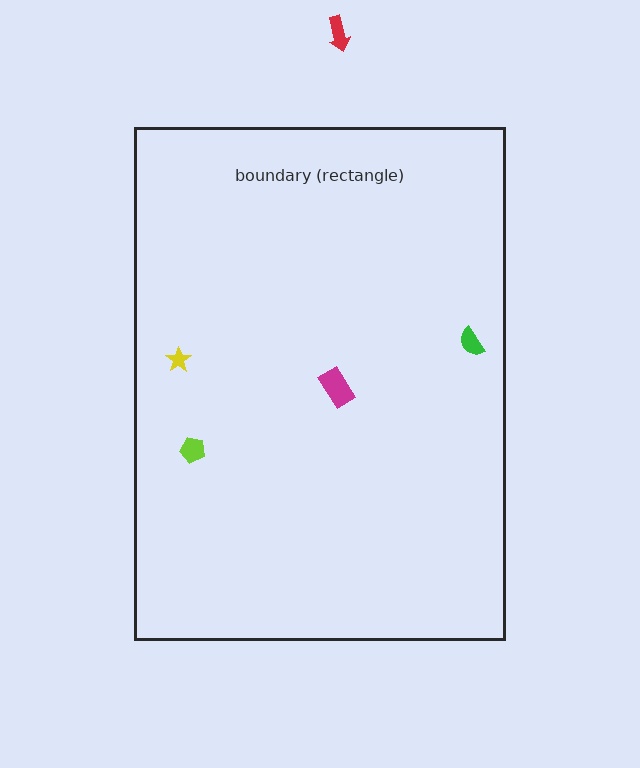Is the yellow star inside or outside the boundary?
Inside.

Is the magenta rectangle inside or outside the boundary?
Inside.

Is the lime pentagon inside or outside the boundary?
Inside.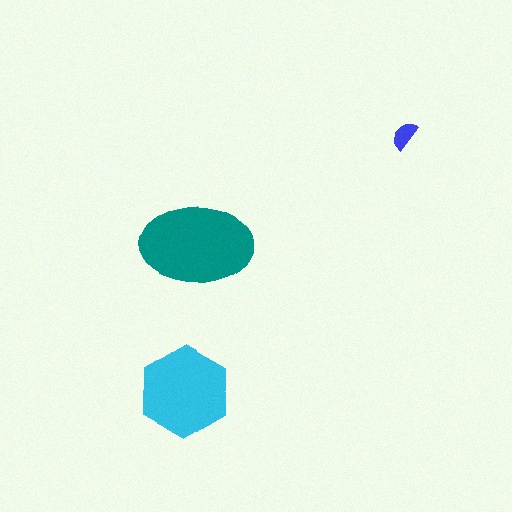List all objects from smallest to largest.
The blue semicircle, the cyan hexagon, the teal ellipse.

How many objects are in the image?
There are 3 objects in the image.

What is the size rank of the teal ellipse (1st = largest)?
1st.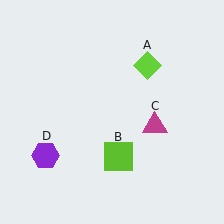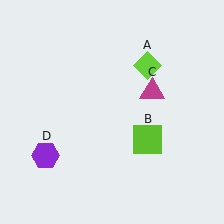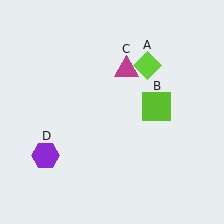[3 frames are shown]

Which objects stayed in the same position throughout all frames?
Lime diamond (object A) and purple hexagon (object D) remained stationary.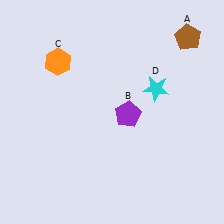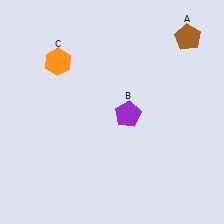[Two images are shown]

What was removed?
The cyan star (D) was removed in Image 2.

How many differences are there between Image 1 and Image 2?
There is 1 difference between the two images.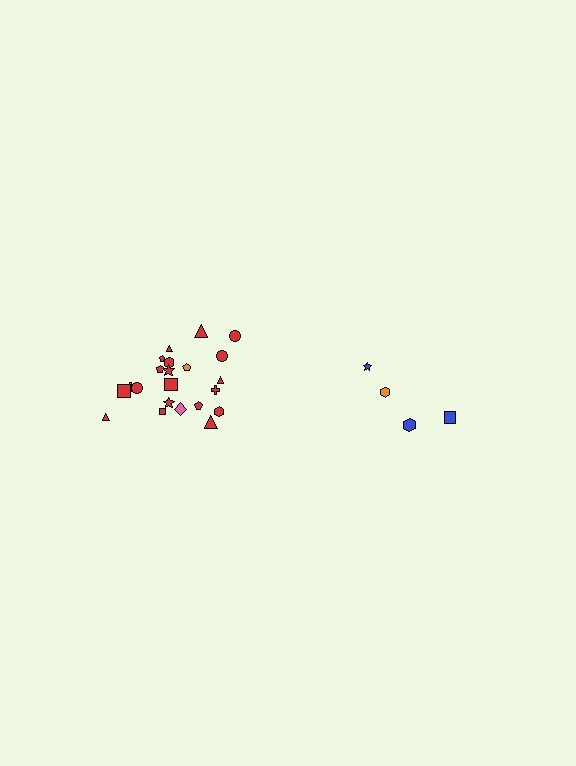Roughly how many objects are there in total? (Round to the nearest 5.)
Roughly 25 objects in total.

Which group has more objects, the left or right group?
The left group.